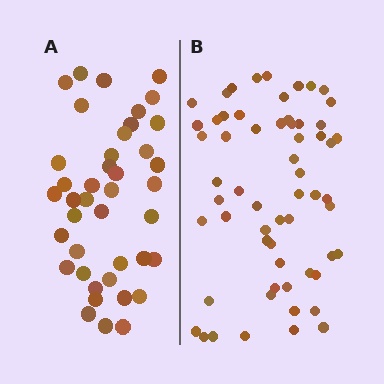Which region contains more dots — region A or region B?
Region B (the right region) has more dots.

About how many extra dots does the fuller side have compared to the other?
Region B has approximately 20 more dots than region A.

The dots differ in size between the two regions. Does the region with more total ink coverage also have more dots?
No. Region A has more total ink coverage because its dots are larger, but region B actually contains more individual dots. Total area can be misleading — the number of items is what matters here.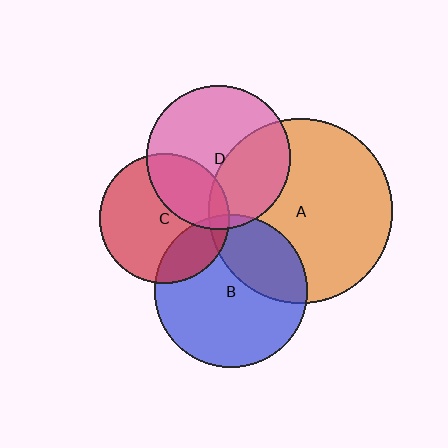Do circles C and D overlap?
Yes.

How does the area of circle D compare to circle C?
Approximately 1.2 times.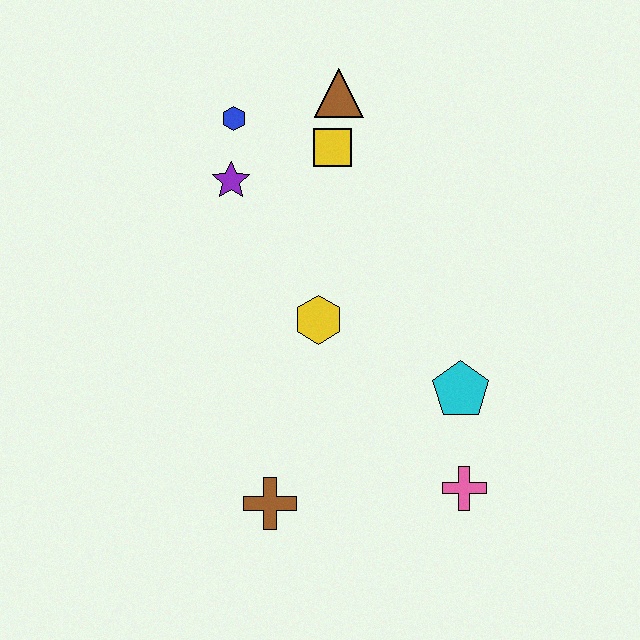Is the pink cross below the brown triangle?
Yes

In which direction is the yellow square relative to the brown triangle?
The yellow square is below the brown triangle.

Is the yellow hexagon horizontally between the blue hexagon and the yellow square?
Yes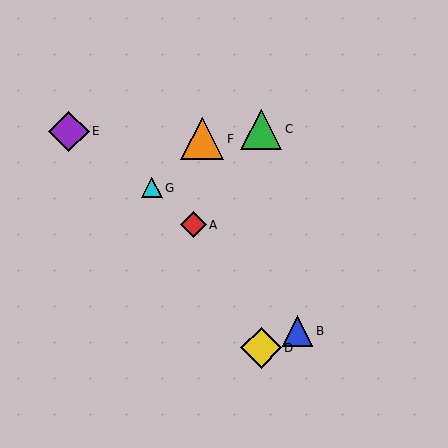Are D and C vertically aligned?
Yes, both are at x≈261.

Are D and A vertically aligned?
No, D is at x≈261 and A is at x≈193.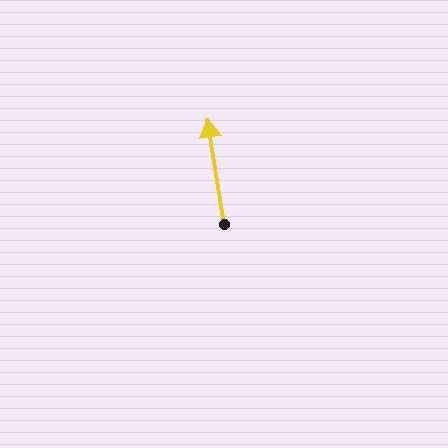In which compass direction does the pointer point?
North.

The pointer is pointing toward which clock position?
Roughly 12 o'clock.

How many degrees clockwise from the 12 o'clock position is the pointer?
Approximately 351 degrees.